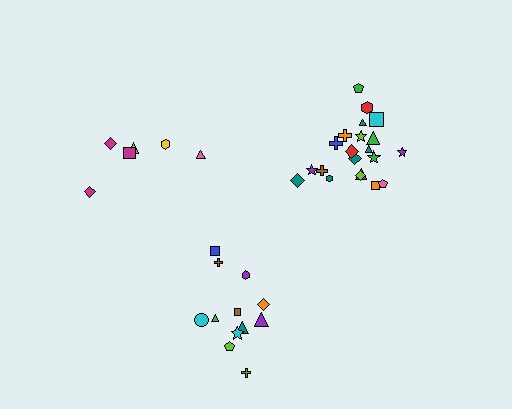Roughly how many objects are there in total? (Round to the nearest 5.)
Roughly 40 objects in total.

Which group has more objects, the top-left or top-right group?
The top-right group.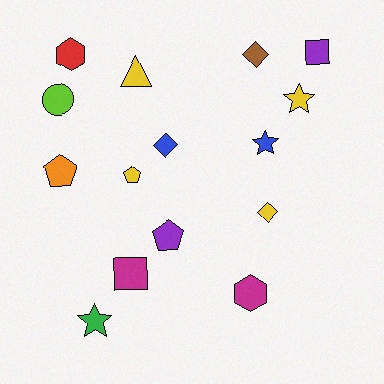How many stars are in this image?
There are 3 stars.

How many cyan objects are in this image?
There are no cyan objects.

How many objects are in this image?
There are 15 objects.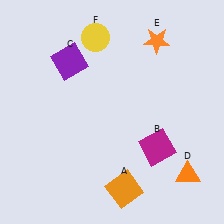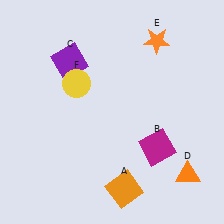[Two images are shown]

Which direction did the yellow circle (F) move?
The yellow circle (F) moved down.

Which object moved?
The yellow circle (F) moved down.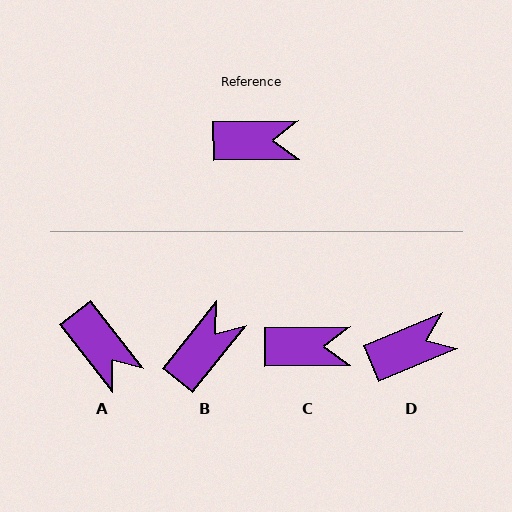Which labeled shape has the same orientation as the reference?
C.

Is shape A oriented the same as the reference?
No, it is off by about 52 degrees.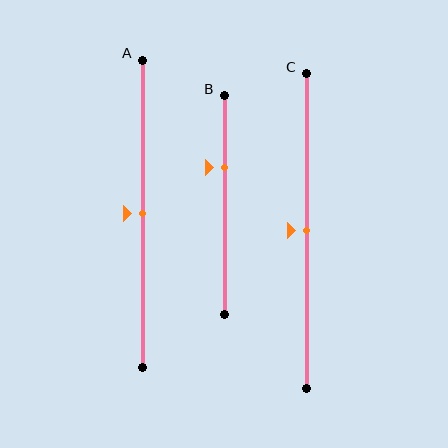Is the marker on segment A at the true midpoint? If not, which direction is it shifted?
Yes, the marker on segment A is at the true midpoint.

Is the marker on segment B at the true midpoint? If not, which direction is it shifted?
No, the marker on segment B is shifted upward by about 17% of the segment length.